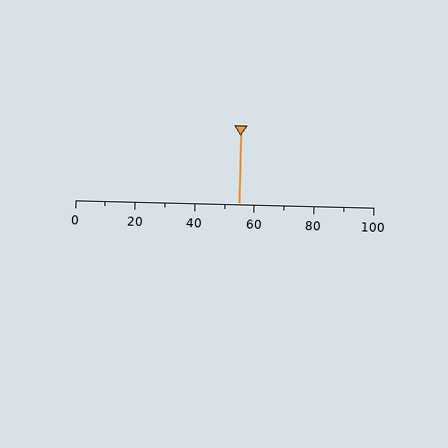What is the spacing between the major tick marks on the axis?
The major ticks are spaced 20 apart.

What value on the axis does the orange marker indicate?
The marker indicates approximately 55.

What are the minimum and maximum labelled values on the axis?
The axis runs from 0 to 100.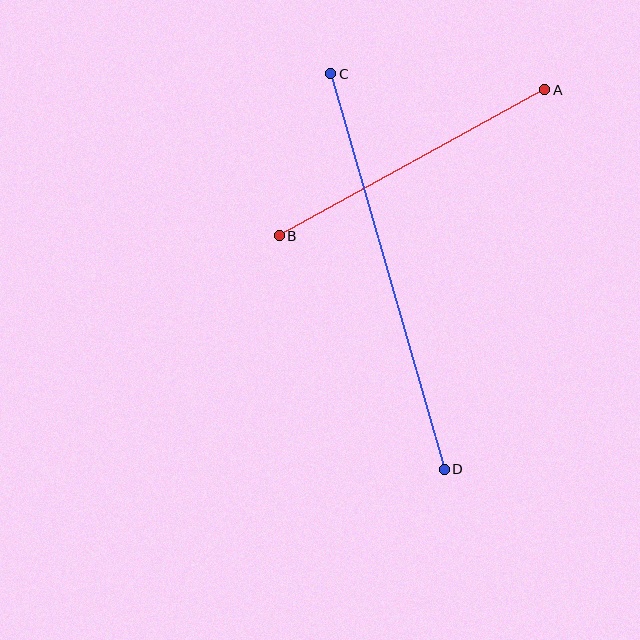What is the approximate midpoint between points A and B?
The midpoint is at approximately (412, 163) pixels.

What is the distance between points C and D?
The distance is approximately 412 pixels.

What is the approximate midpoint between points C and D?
The midpoint is at approximately (388, 271) pixels.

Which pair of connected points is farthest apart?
Points C and D are farthest apart.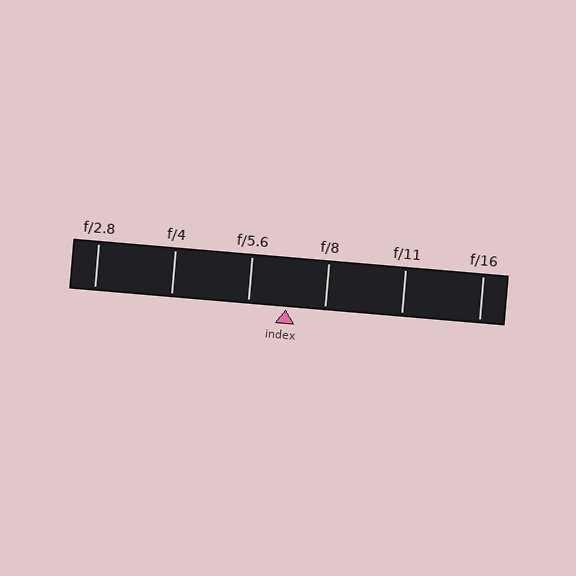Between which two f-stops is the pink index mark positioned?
The index mark is between f/5.6 and f/8.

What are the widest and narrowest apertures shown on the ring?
The widest aperture shown is f/2.8 and the narrowest is f/16.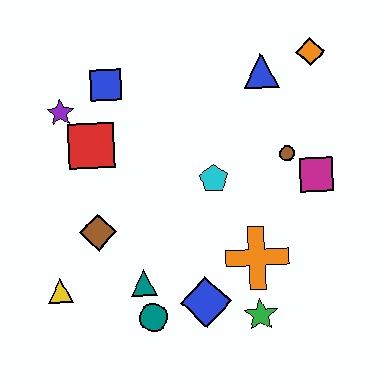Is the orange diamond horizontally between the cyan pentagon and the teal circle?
No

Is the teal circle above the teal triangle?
No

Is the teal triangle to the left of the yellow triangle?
No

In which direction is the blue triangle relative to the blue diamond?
The blue triangle is above the blue diamond.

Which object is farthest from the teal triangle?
The orange diamond is farthest from the teal triangle.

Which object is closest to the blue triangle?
The orange diamond is closest to the blue triangle.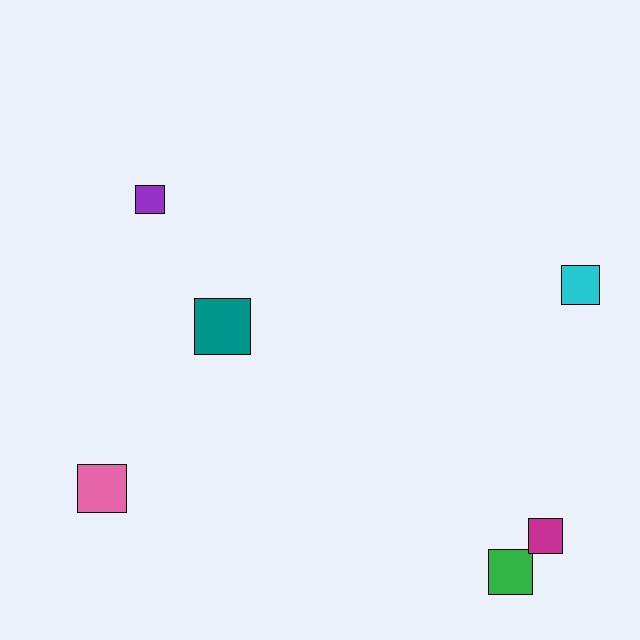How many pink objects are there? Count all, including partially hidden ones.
There is 1 pink object.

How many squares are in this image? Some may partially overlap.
There are 6 squares.